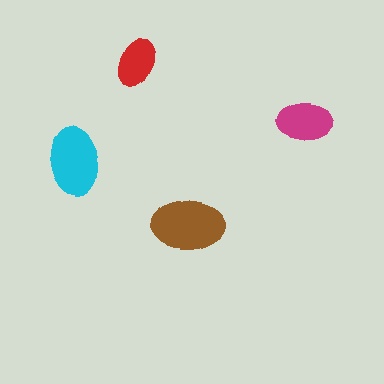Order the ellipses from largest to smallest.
the brown one, the cyan one, the magenta one, the red one.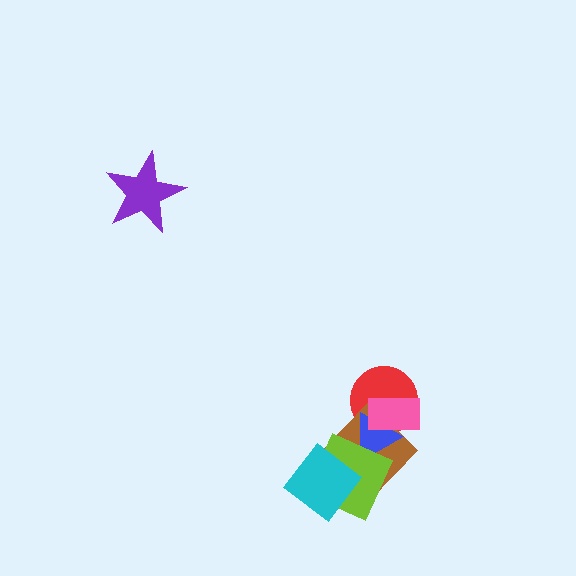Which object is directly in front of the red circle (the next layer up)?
The brown diamond is directly in front of the red circle.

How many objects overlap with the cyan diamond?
2 objects overlap with the cyan diamond.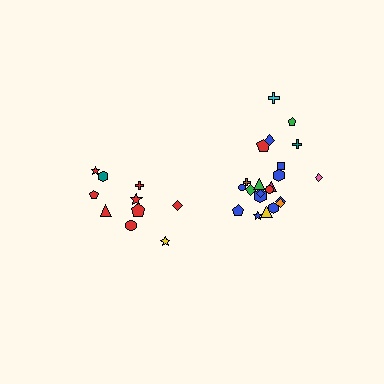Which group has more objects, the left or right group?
The right group.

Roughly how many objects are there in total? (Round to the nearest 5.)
Roughly 30 objects in total.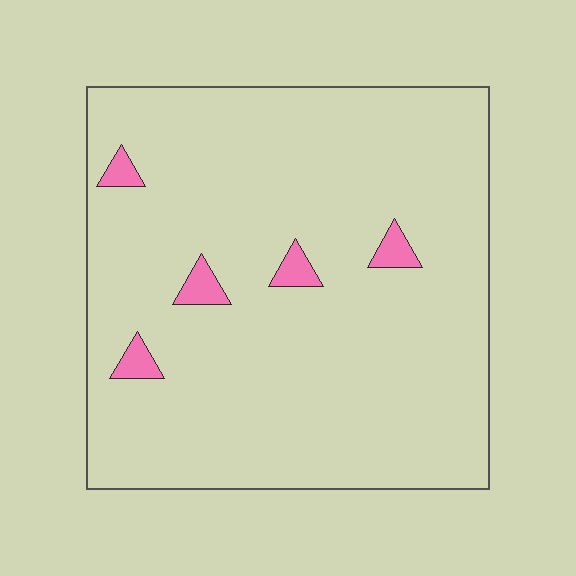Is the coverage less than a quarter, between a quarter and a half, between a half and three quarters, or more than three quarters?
Less than a quarter.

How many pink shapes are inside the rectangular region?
5.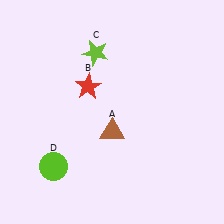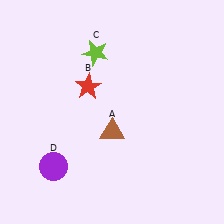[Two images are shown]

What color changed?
The circle (D) changed from lime in Image 1 to purple in Image 2.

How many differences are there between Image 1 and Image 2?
There is 1 difference between the two images.